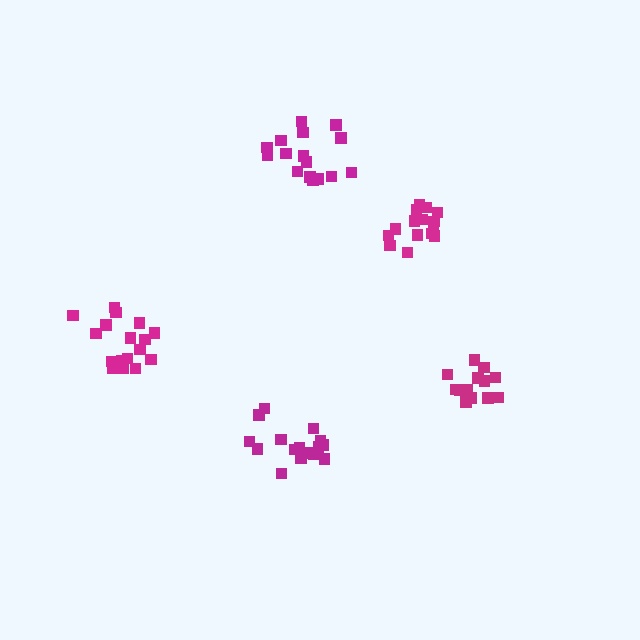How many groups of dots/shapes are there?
There are 5 groups.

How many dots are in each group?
Group 1: 17 dots, Group 2: 15 dots, Group 3: 14 dots, Group 4: 16 dots, Group 5: 16 dots (78 total).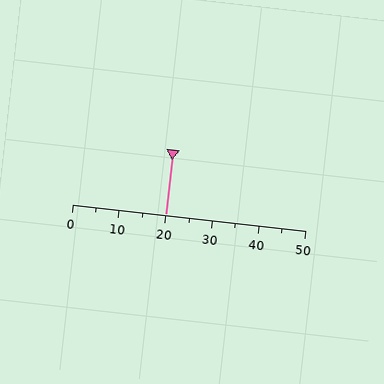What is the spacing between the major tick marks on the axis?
The major ticks are spaced 10 apart.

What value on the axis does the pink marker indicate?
The marker indicates approximately 20.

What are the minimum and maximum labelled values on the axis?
The axis runs from 0 to 50.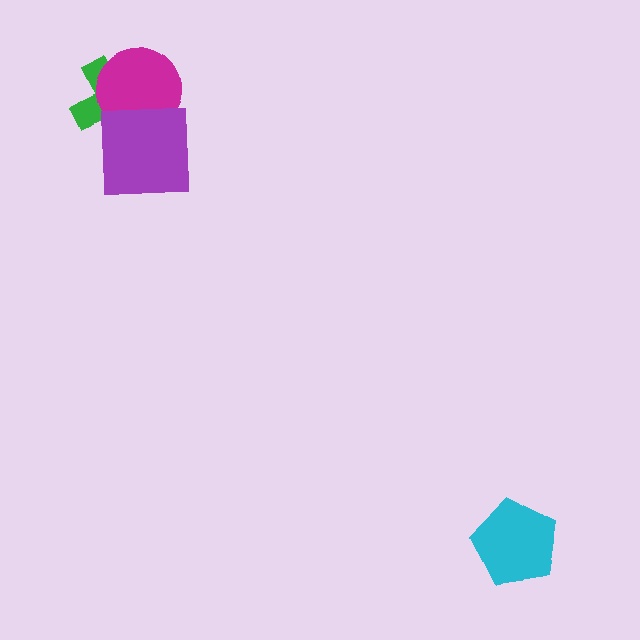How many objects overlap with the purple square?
2 objects overlap with the purple square.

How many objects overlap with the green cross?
2 objects overlap with the green cross.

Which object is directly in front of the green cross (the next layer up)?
The magenta circle is directly in front of the green cross.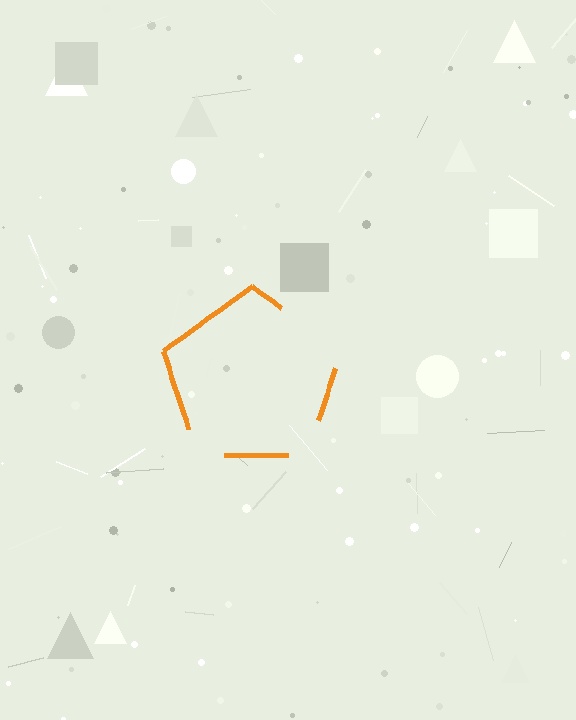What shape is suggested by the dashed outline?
The dashed outline suggests a pentagon.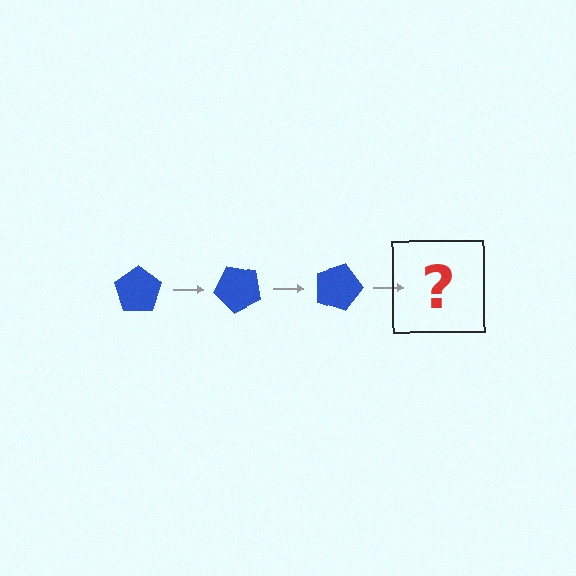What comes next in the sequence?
The next element should be a blue pentagon rotated 135 degrees.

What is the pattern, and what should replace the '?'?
The pattern is that the pentagon rotates 45 degrees each step. The '?' should be a blue pentagon rotated 135 degrees.